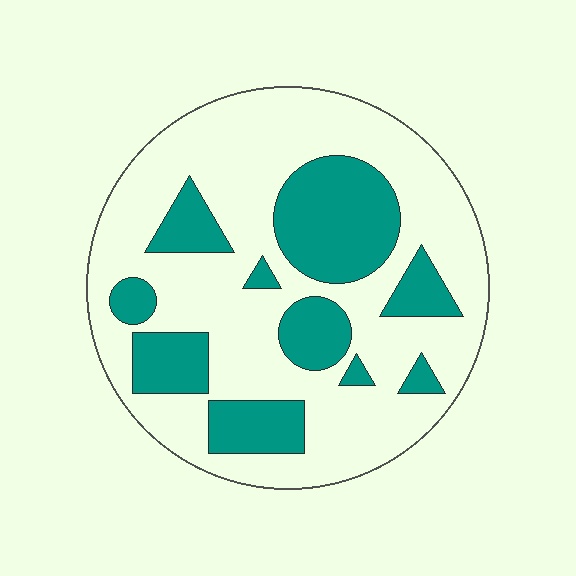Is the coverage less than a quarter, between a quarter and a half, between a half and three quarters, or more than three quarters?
Between a quarter and a half.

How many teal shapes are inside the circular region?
10.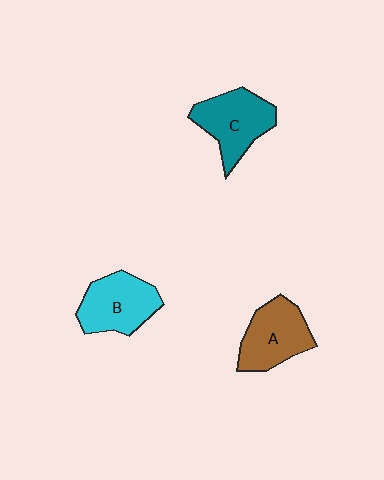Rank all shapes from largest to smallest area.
From largest to smallest: C (teal), B (cyan), A (brown).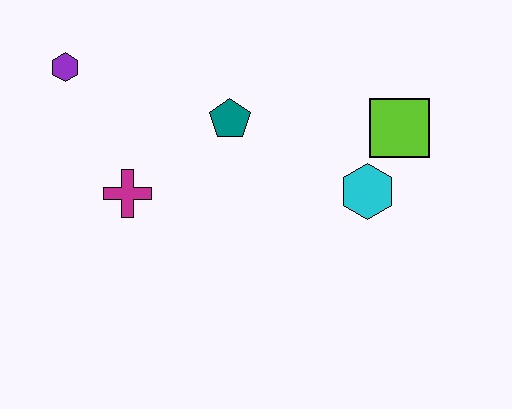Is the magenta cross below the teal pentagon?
Yes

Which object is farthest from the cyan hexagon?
The purple hexagon is farthest from the cyan hexagon.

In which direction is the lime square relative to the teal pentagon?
The lime square is to the right of the teal pentagon.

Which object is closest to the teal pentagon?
The magenta cross is closest to the teal pentagon.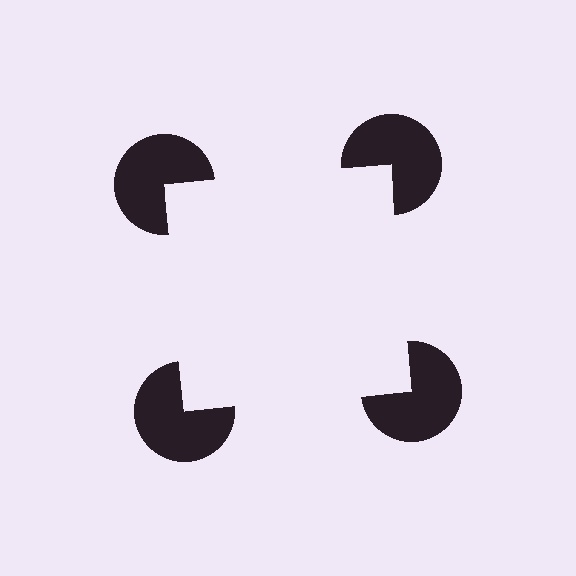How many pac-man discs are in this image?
There are 4 — one at each vertex of the illusory square.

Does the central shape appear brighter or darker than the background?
It typically appears slightly brighter than the background, even though no actual brightness change is drawn.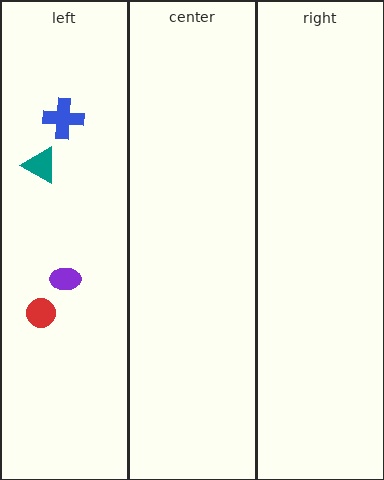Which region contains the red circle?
The left region.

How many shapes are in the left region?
4.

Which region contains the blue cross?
The left region.